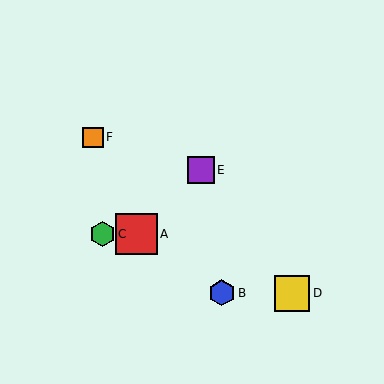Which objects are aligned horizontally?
Objects A, C are aligned horizontally.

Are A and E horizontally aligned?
No, A is at y≈234 and E is at y≈170.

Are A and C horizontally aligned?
Yes, both are at y≈234.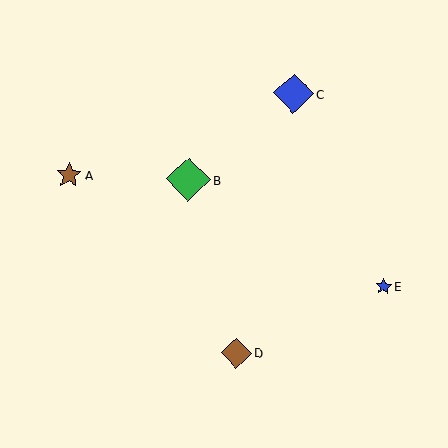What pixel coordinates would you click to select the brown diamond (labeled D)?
Click at (236, 353) to select the brown diamond D.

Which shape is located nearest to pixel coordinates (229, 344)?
The brown diamond (labeled D) at (236, 353) is nearest to that location.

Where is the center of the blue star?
The center of the blue star is at (383, 287).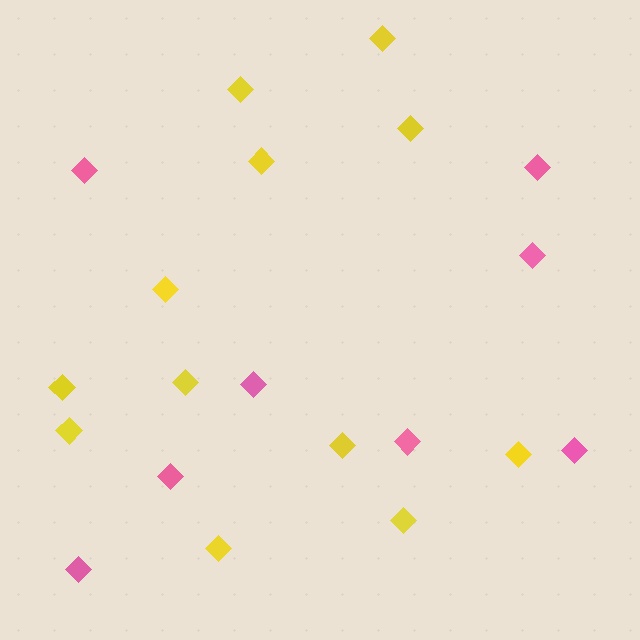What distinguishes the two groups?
There are 2 groups: one group of pink diamonds (8) and one group of yellow diamonds (12).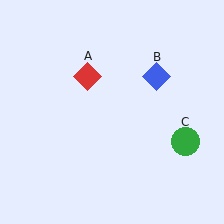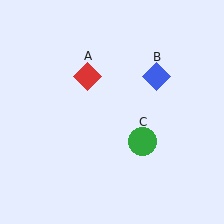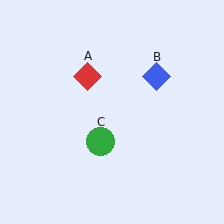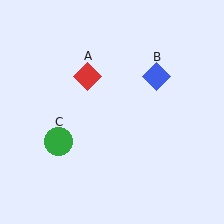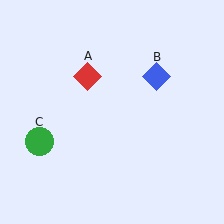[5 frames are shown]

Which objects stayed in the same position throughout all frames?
Red diamond (object A) and blue diamond (object B) remained stationary.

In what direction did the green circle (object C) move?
The green circle (object C) moved left.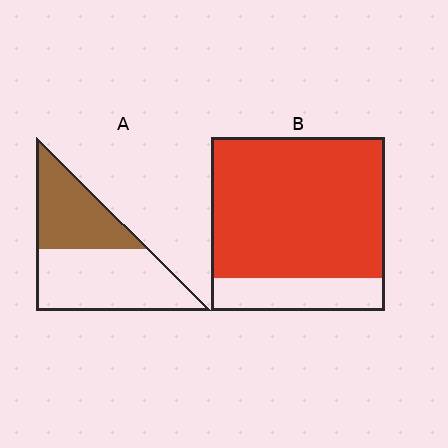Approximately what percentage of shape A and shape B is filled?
A is approximately 40% and B is approximately 80%.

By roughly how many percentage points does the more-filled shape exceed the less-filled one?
By roughly 40 percentage points (B over A).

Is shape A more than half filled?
No.